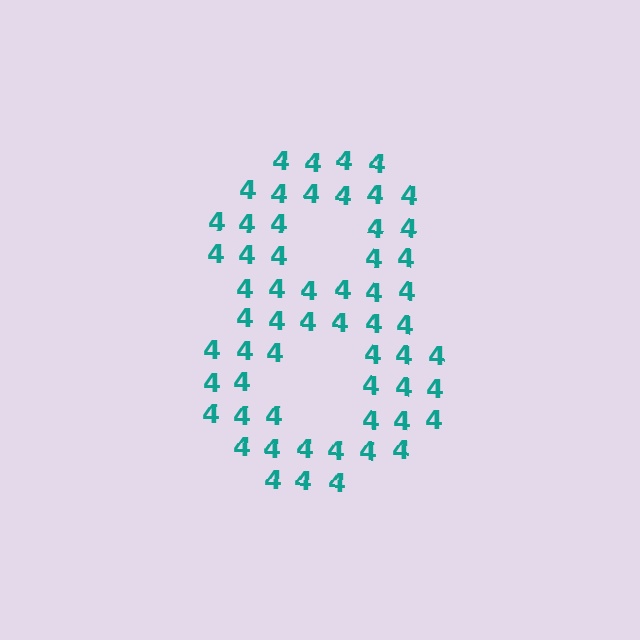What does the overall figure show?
The overall figure shows the digit 8.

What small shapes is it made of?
It is made of small digit 4's.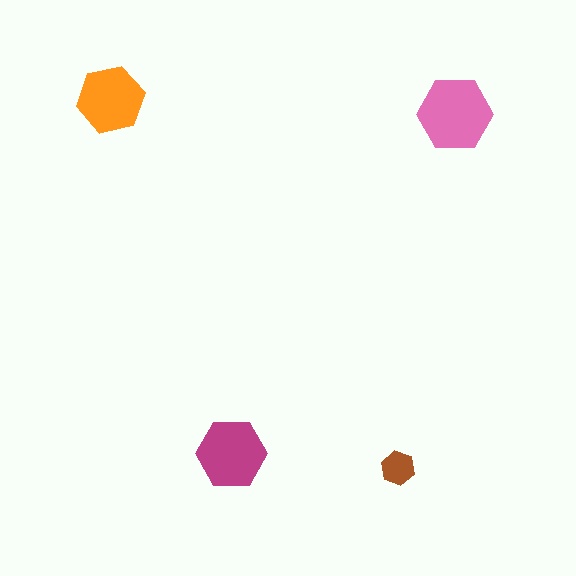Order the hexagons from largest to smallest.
the pink one, the magenta one, the orange one, the brown one.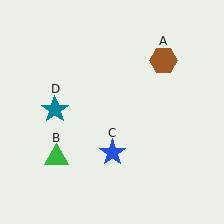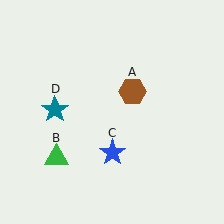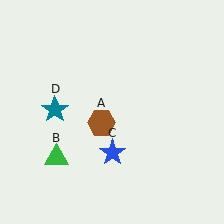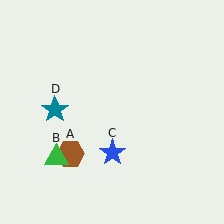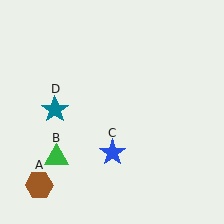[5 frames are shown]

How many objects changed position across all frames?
1 object changed position: brown hexagon (object A).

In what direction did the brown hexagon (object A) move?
The brown hexagon (object A) moved down and to the left.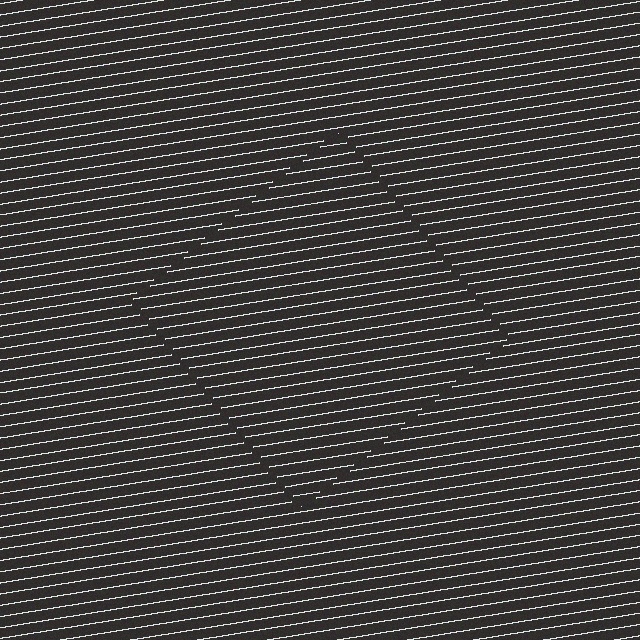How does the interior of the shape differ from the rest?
The interior of the shape contains the same grating, shifted by half a period — the contour is defined by the phase discontinuity where line-ends from the inner and outer gratings abut.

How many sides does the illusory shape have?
4 sides — the line-ends trace a square.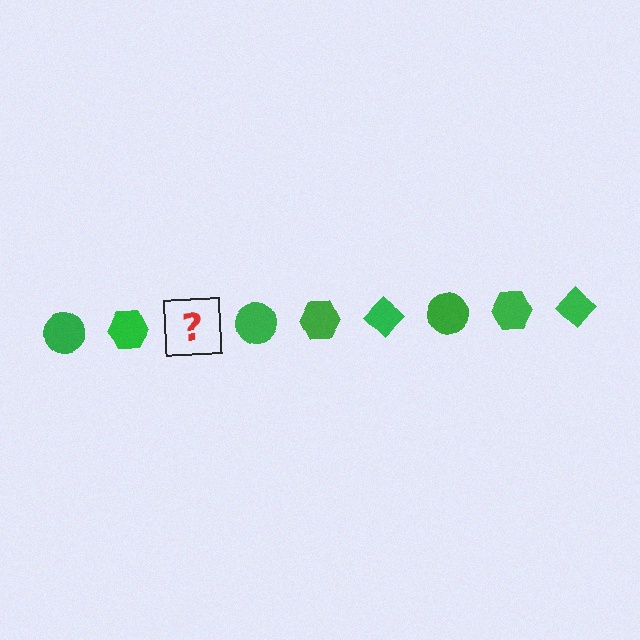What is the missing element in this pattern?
The missing element is a green diamond.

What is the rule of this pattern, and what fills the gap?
The rule is that the pattern cycles through circle, hexagon, diamond shapes in green. The gap should be filled with a green diamond.